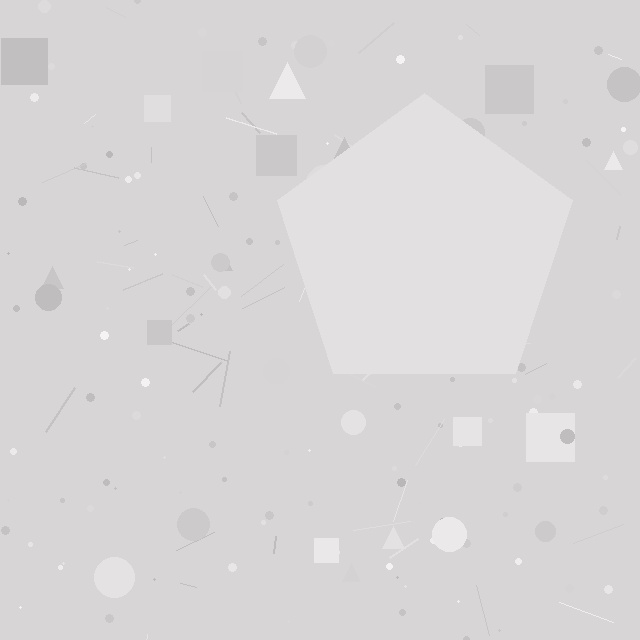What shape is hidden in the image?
A pentagon is hidden in the image.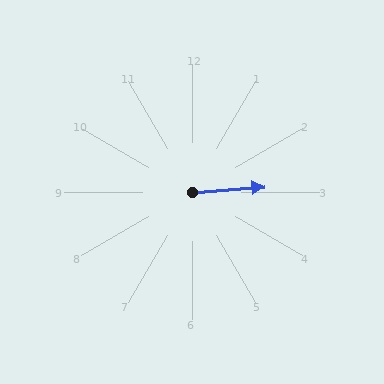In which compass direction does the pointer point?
East.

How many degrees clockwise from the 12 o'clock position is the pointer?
Approximately 86 degrees.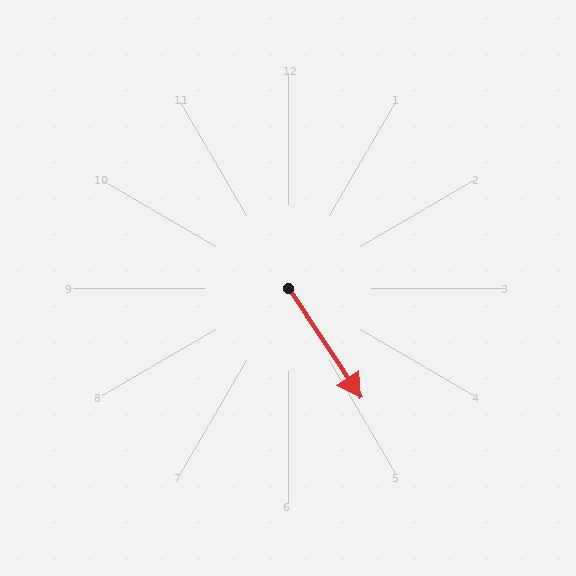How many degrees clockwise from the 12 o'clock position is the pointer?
Approximately 147 degrees.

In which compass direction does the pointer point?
Southeast.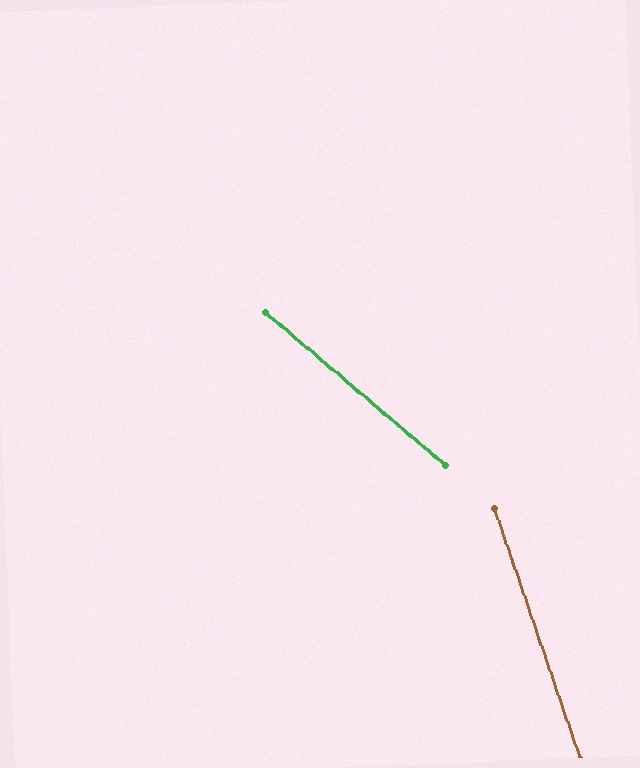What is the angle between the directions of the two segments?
Approximately 31 degrees.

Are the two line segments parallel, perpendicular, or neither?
Neither parallel nor perpendicular — they differ by about 31°.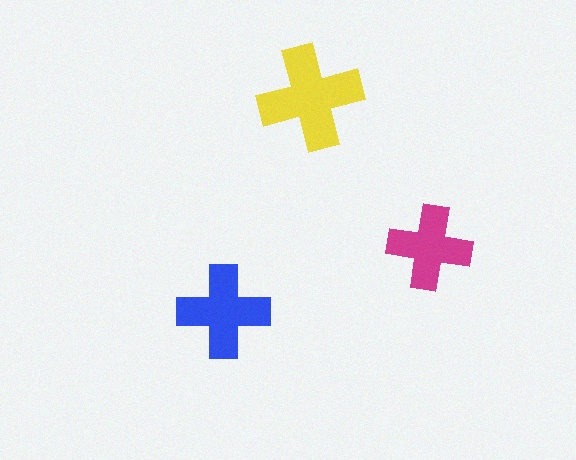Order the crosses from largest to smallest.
the yellow one, the blue one, the magenta one.